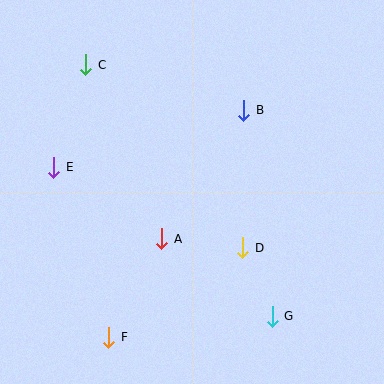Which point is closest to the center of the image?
Point A at (162, 239) is closest to the center.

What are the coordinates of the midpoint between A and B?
The midpoint between A and B is at (203, 175).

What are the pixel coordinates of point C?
Point C is at (86, 65).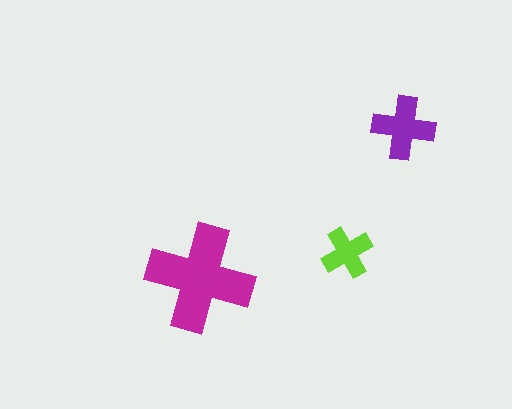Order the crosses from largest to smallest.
the magenta one, the purple one, the lime one.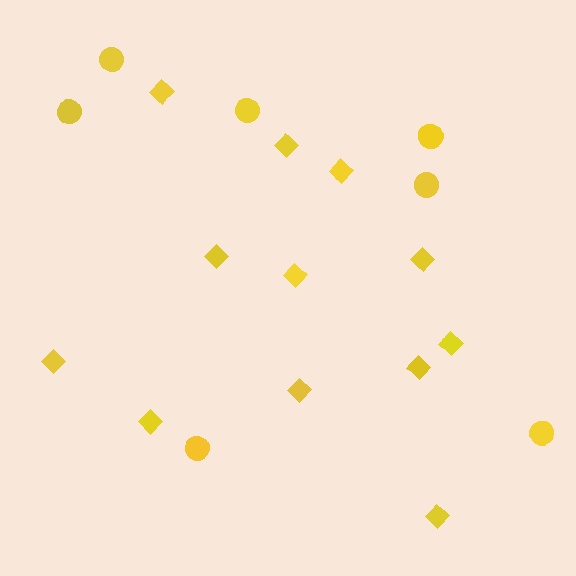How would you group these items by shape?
There are 2 groups: one group of circles (7) and one group of diamonds (12).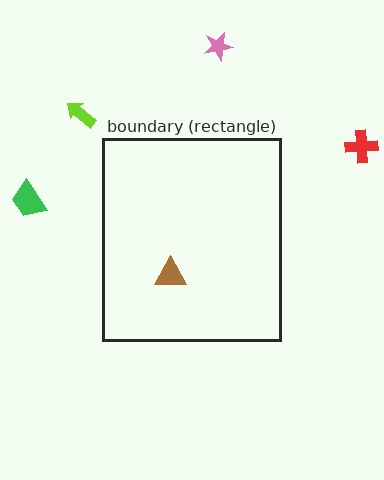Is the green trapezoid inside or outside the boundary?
Outside.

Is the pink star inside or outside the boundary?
Outside.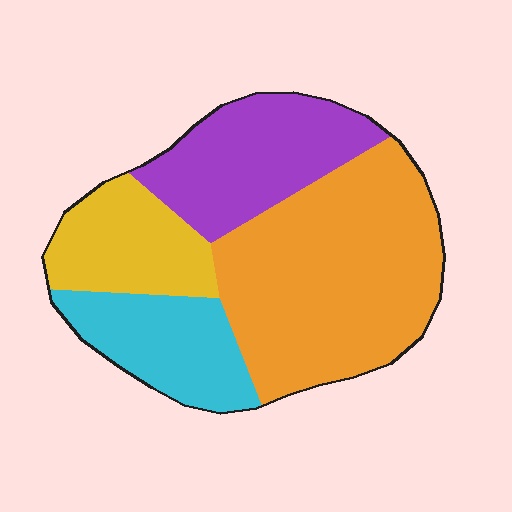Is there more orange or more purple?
Orange.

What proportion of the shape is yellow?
Yellow covers roughly 15% of the shape.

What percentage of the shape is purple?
Purple covers 22% of the shape.